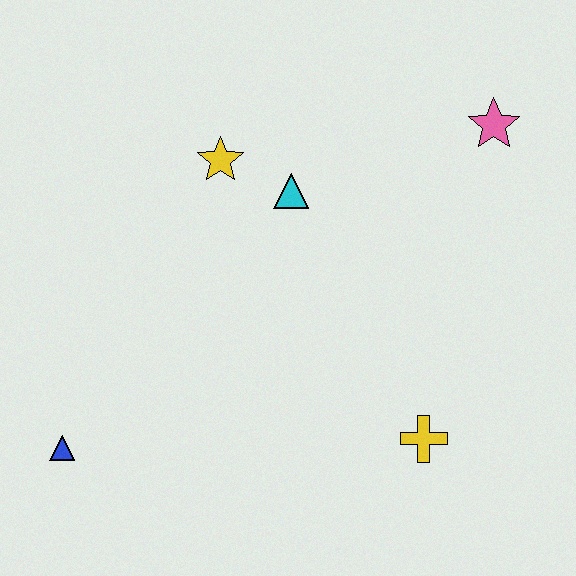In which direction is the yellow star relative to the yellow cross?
The yellow star is above the yellow cross.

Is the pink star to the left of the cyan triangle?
No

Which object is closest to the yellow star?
The cyan triangle is closest to the yellow star.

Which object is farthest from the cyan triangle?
The blue triangle is farthest from the cyan triangle.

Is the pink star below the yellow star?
No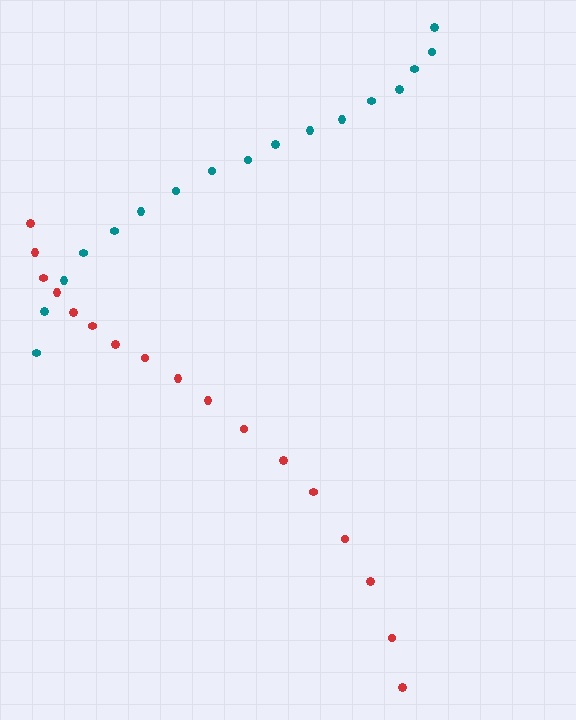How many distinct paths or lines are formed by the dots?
There are 2 distinct paths.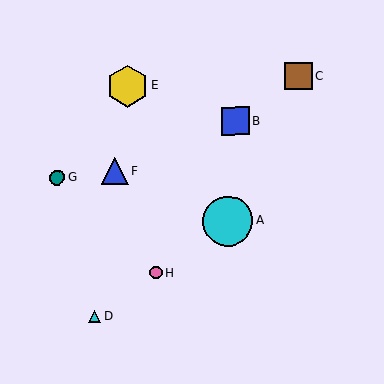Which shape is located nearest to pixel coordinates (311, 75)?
The brown square (labeled C) at (298, 76) is nearest to that location.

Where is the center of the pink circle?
The center of the pink circle is at (156, 273).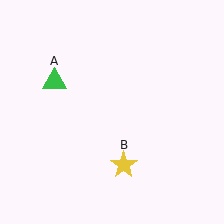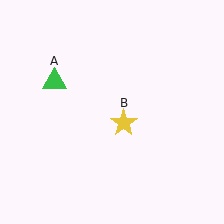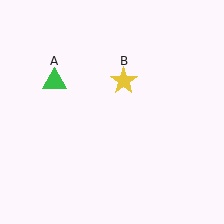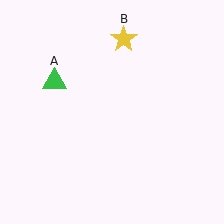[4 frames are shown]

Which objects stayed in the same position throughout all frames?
Green triangle (object A) remained stationary.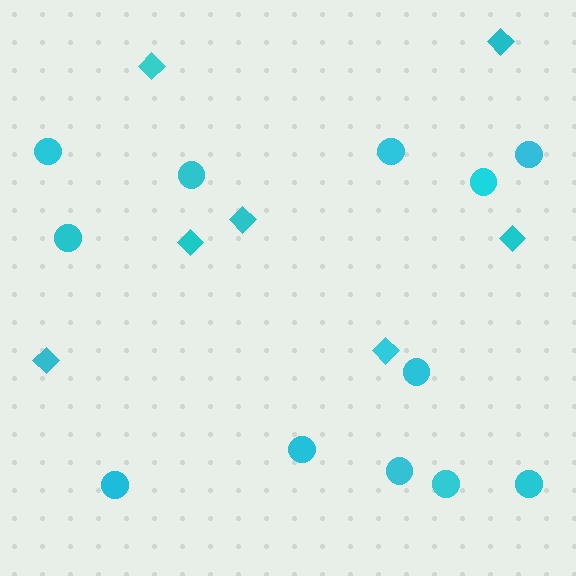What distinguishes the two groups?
There are 2 groups: one group of diamonds (7) and one group of circles (12).